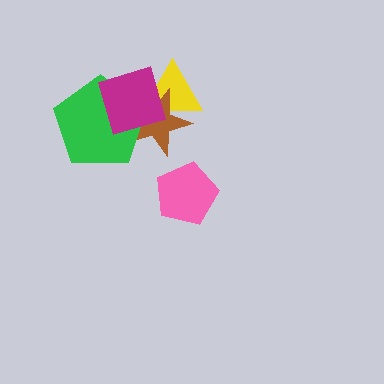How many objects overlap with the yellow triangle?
2 objects overlap with the yellow triangle.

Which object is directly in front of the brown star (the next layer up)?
The green pentagon is directly in front of the brown star.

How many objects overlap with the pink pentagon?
0 objects overlap with the pink pentagon.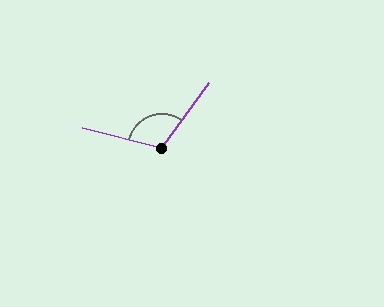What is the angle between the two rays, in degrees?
Approximately 112 degrees.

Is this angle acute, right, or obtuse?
It is obtuse.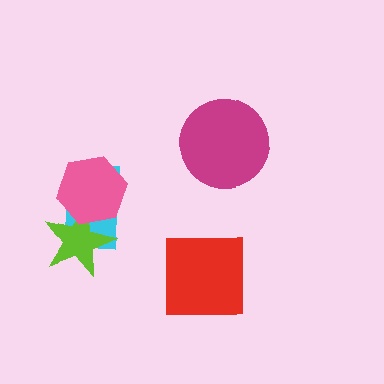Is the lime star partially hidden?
Yes, it is partially covered by another shape.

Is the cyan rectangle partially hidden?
Yes, it is partially covered by another shape.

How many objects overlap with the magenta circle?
0 objects overlap with the magenta circle.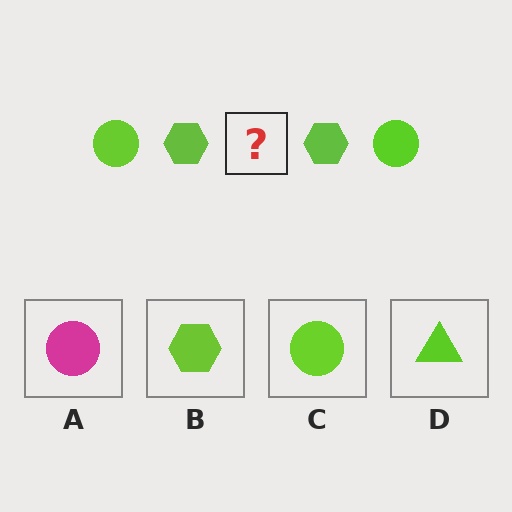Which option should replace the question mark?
Option C.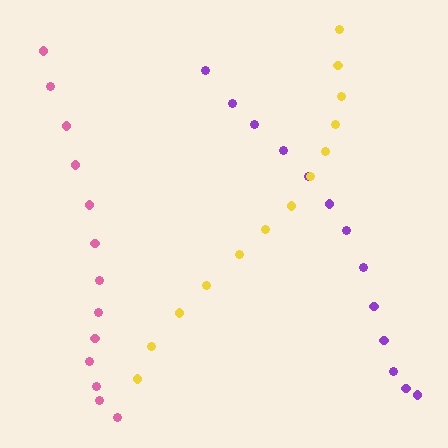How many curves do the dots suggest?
There are 3 distinct paths.